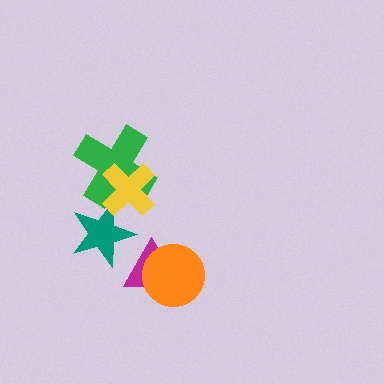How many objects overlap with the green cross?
2 objects overlap with the green cross.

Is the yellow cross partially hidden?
No, no other shape covers it.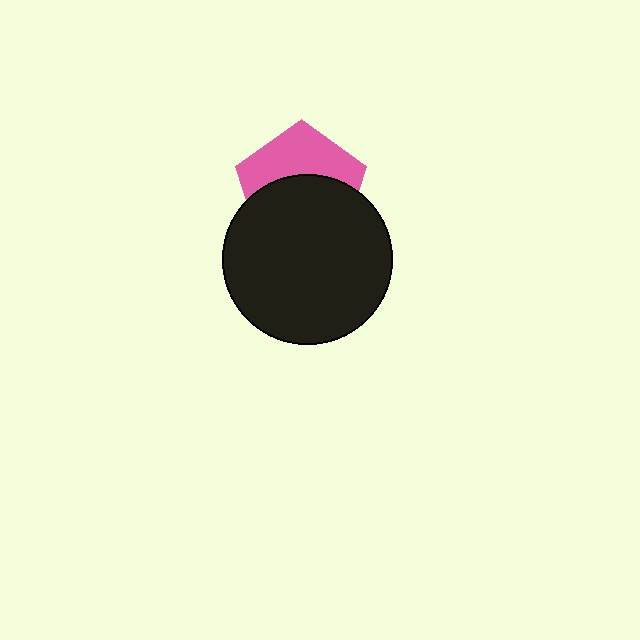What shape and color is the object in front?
The object in front is a black circle.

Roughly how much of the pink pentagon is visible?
A small part of it is visible (roughly 44%).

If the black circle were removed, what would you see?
You would see the complete pink pentagon.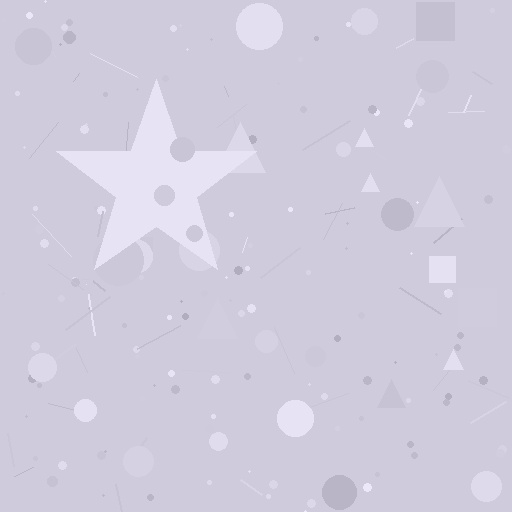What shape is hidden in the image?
A star is hidden in the image.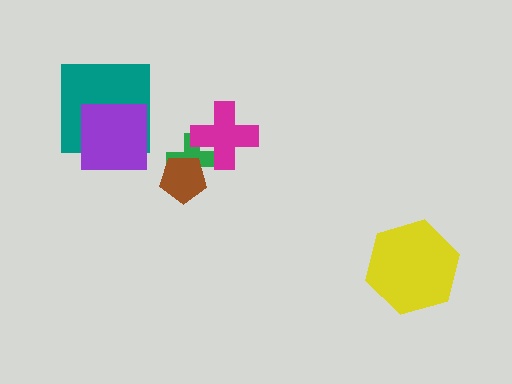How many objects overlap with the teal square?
1 object overlaps with the teal square.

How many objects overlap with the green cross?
2 objects overlap with the green cross.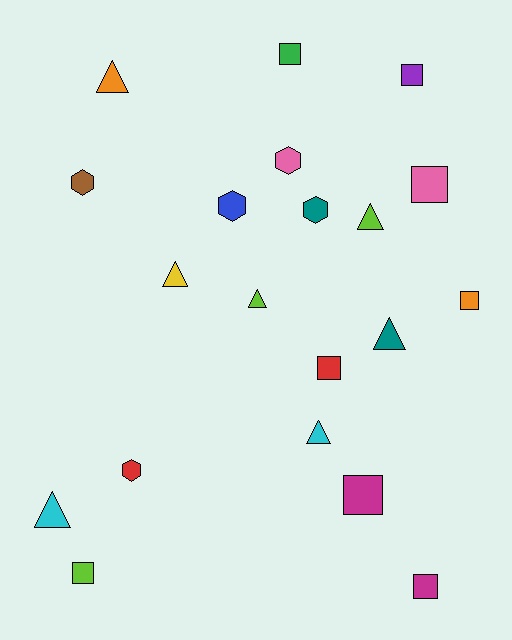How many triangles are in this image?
There are 7 triangles.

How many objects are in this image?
There are 20 objects.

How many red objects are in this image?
There are 2 red objects.